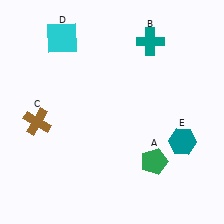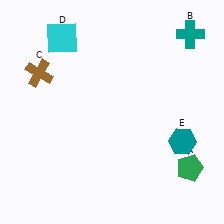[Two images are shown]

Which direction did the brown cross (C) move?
The brown cross (C) moved up.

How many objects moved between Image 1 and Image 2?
3 objects moved between the two images.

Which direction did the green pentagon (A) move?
The green pentagon (A) moved right.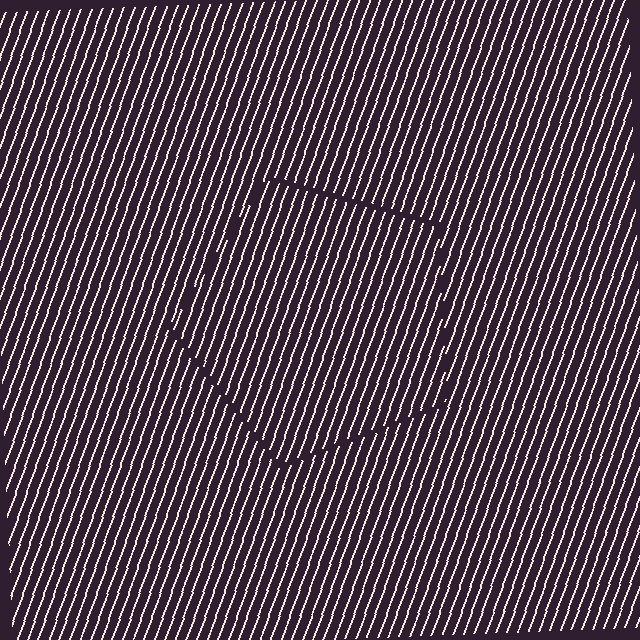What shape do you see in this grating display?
An illusory pentagon. The interior of the shape contains the same grating, shifted by half a period — the contour is defined by the phase discontinuity where line-ends from the inner and outer gratings abut.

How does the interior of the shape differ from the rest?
The interior of the shape contains the same grating, shifted by half a period — the contour is defined by the phase discontinuity where line-ends from the inner and outer gratings abut.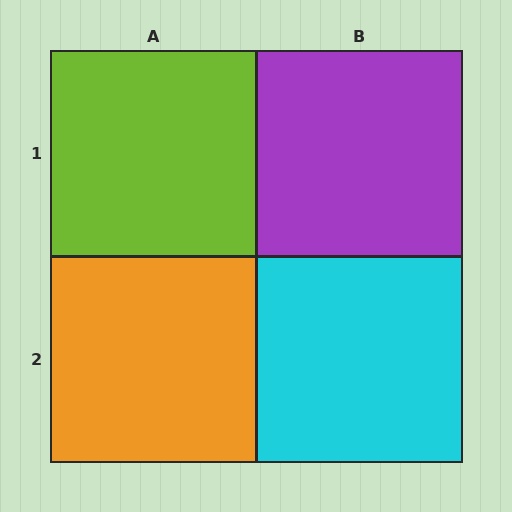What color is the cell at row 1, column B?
Purple.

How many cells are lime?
1 cell is lime.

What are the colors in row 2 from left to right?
Orange, cyan.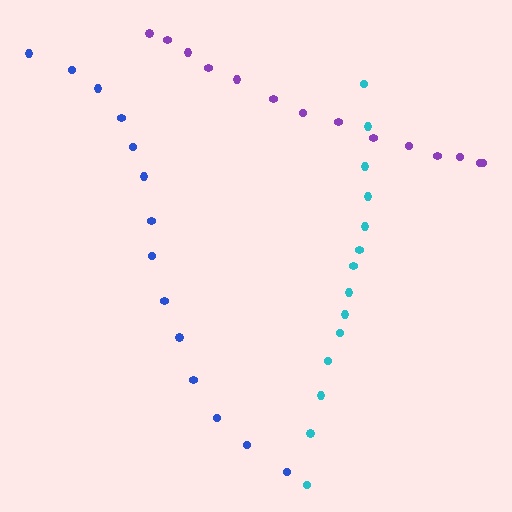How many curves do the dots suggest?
There are 3 distinct paths.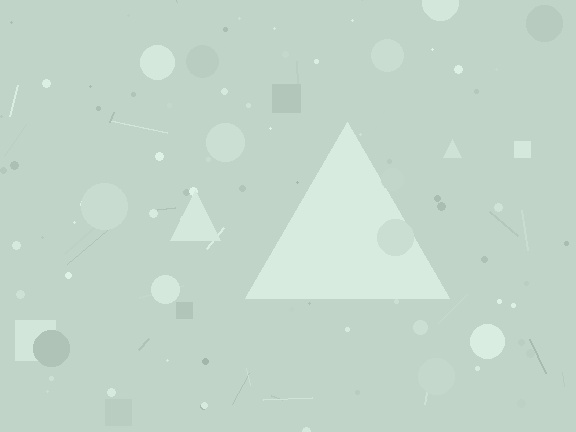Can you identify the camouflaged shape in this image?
The camouflaged shape is a triangle.